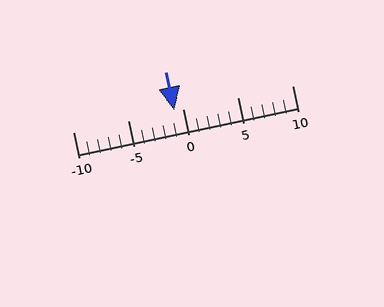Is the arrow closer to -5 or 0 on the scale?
The arrow is closer to 0.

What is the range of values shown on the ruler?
The ruler shows values from -10 to 10.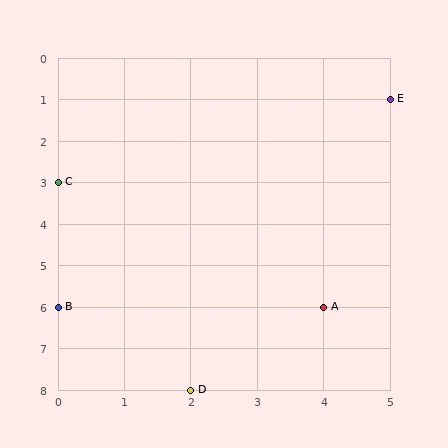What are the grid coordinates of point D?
Point D is at grid coordinates (2, 8).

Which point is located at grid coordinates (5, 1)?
Point E is at (5, 1).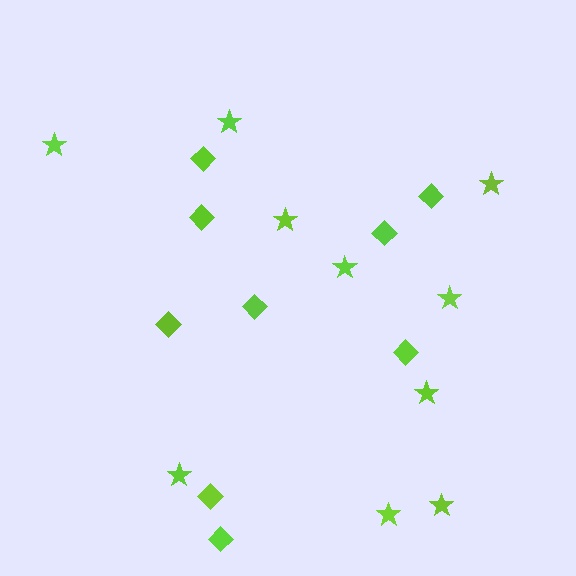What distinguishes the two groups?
There are 2 groups: one group of stars (10) and one group of diamonds (9).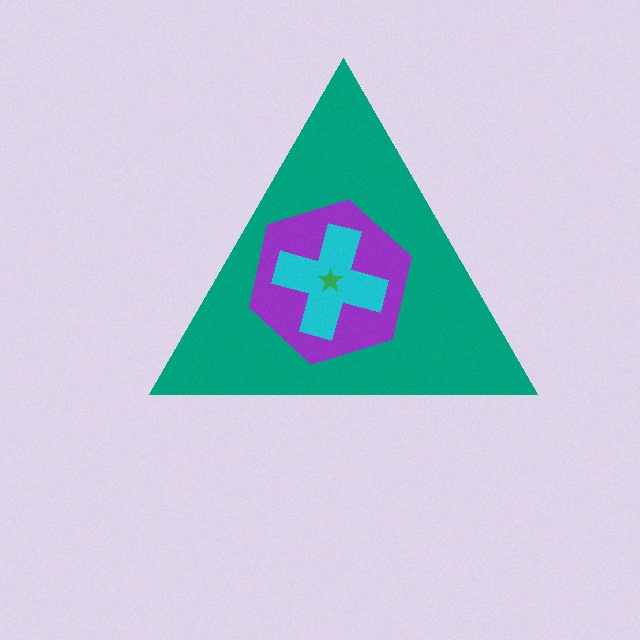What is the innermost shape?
The green star.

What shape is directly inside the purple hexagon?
The cyan cross.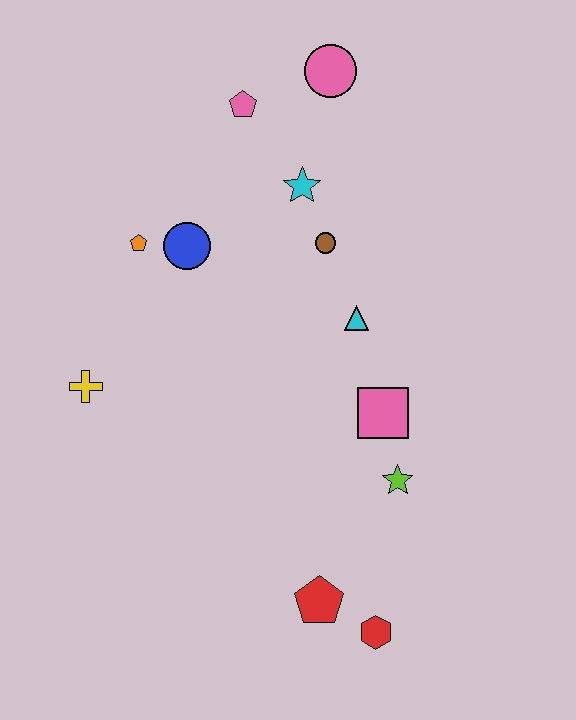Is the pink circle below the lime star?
No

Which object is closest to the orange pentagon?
The blue circle is closest to the orange pentagon.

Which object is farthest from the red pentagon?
The pink circle is farthest from the red pentagon.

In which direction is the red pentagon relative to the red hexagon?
The red pentagon is to the left of the red hexagon.